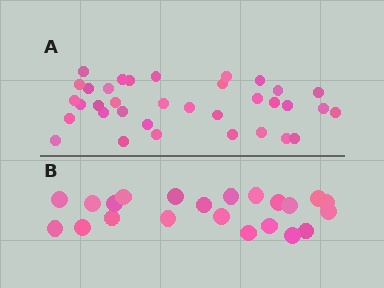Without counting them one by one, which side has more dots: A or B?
Region A (the top region) has more dots.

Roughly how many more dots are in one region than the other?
Region A has approximately 15 more dots than region B.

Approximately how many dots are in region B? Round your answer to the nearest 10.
About 20 dots. (The exact count is 22, which rounds to 20.)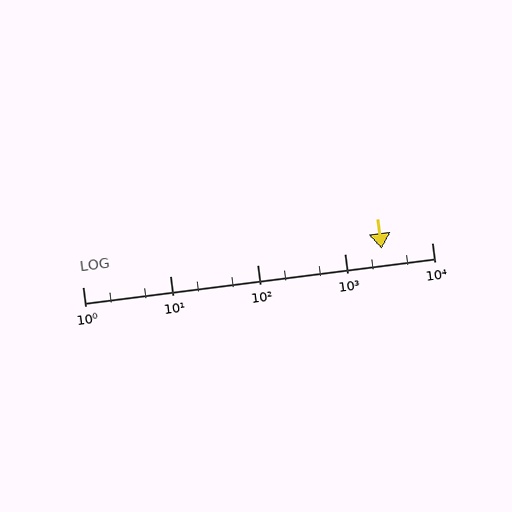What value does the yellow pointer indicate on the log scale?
The pointer indicates approximately 2700.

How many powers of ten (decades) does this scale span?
The scale spans 4 decades, from 1 to 10000.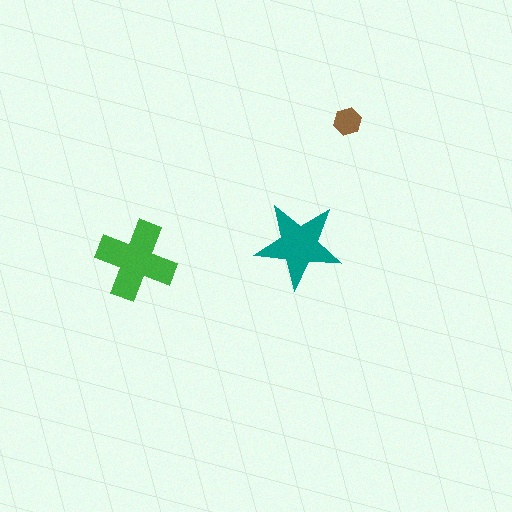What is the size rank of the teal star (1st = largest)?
2nd.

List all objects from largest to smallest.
The green cross, the teal star, the brown hexagon.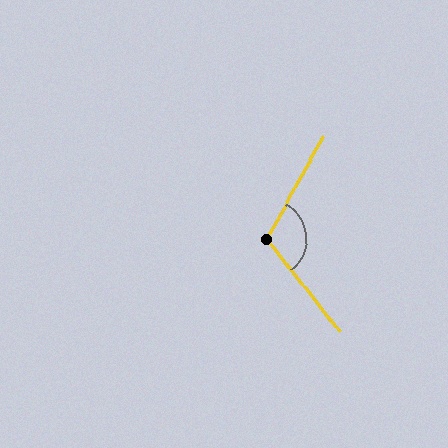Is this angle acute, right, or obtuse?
It is obtuse.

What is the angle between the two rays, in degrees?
Approximately 113 degrees.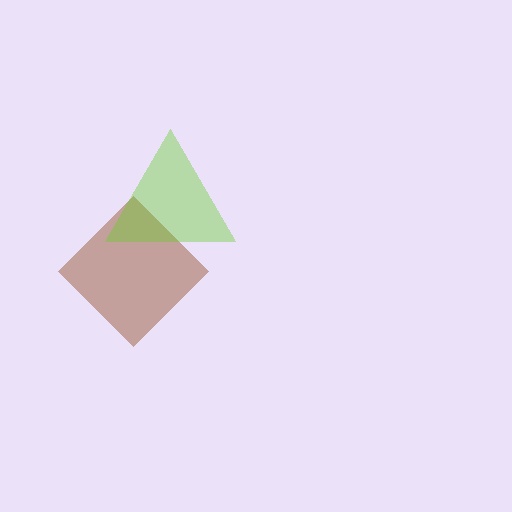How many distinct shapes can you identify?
There are 2 distinct shapes: a brown diamond, a lime triangle.